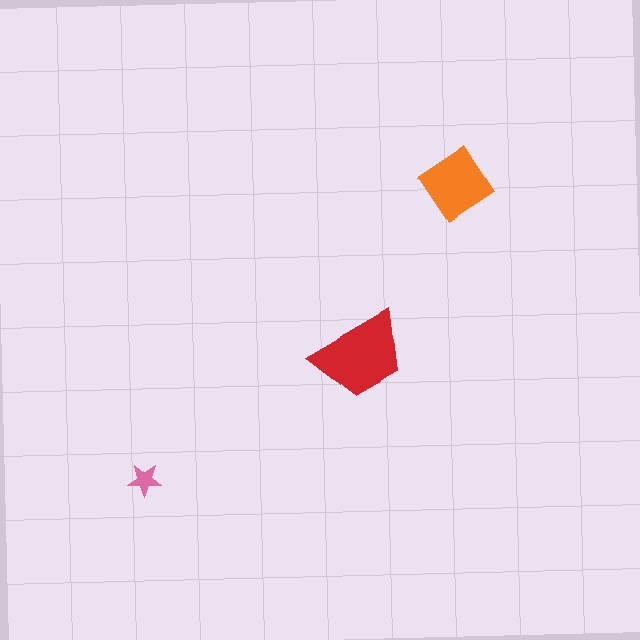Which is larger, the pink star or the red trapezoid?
The red trapezoid.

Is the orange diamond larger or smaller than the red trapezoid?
Smaller.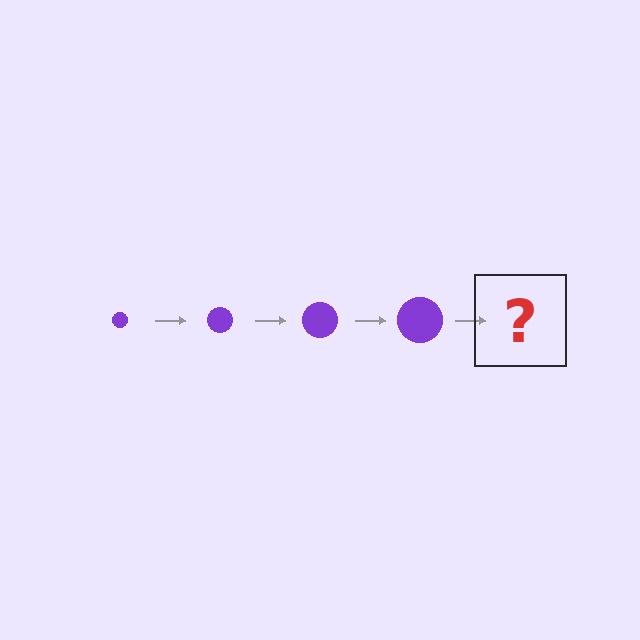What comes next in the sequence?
The next element should be a purple circle, larger than the previous one.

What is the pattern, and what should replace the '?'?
The pattern is that the circle gets progressively larger each step. The '?' should be a purple circle, larger than the previous one.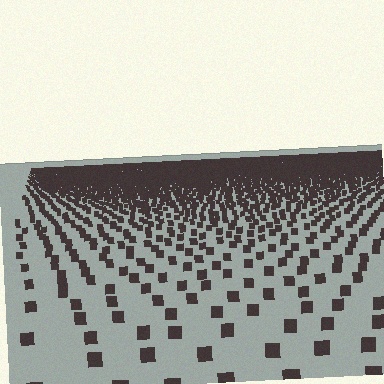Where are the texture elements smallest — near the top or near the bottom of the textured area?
Near the top.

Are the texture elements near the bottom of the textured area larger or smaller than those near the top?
Larger. Near the bottom, elements are closer to the viewer and appear at a bigger on-screen size.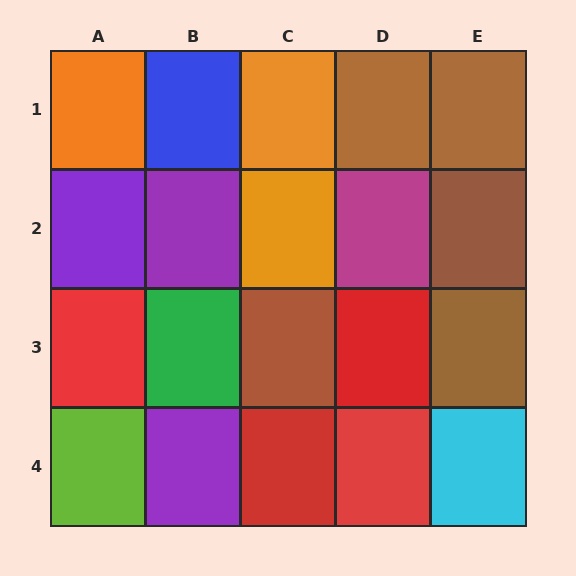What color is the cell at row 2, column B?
Purple.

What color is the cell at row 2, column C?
Orange.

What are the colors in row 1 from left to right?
Orange, blue, orange, brown, brown.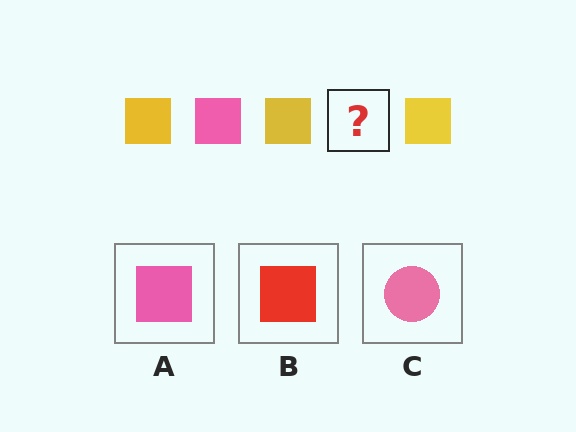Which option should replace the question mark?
Option A.